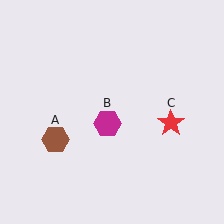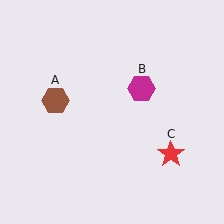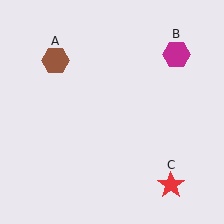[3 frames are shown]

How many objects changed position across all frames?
3 objects changed position: brown hexagon (object A), magenta hexagon (object B), red star (object C).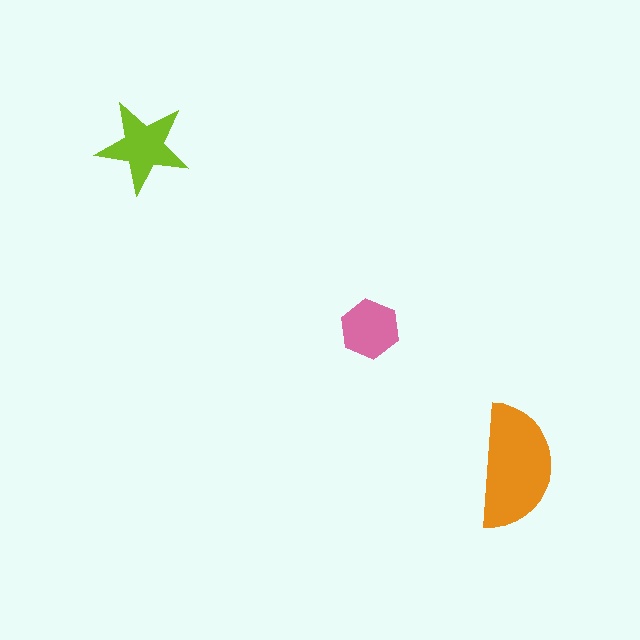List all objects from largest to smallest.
The orange semicircle, the lime star, the pink hexagon.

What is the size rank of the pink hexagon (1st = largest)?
3rd.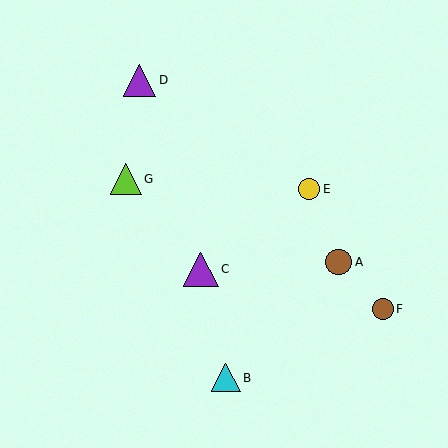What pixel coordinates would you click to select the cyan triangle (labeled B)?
Click at (226, 378) to select the cyan triangle B.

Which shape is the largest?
The purple triangle (labeled C) is the largest.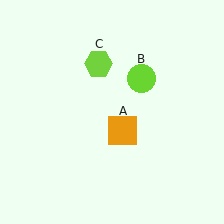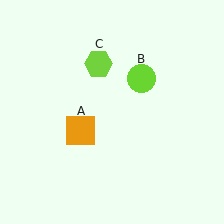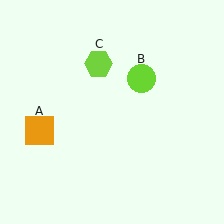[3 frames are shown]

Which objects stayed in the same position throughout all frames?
Lime circle (object B) and lime hexagon (object C) remained stationary.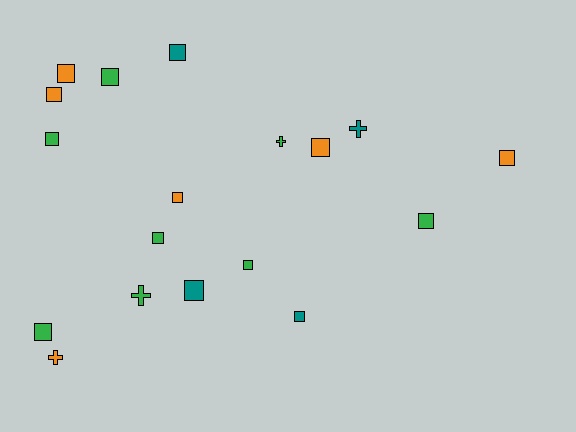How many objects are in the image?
There are 18 objects.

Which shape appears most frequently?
Square, with 14 objects.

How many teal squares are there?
There are 3 teal squares.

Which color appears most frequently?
Green, with 8 objects.